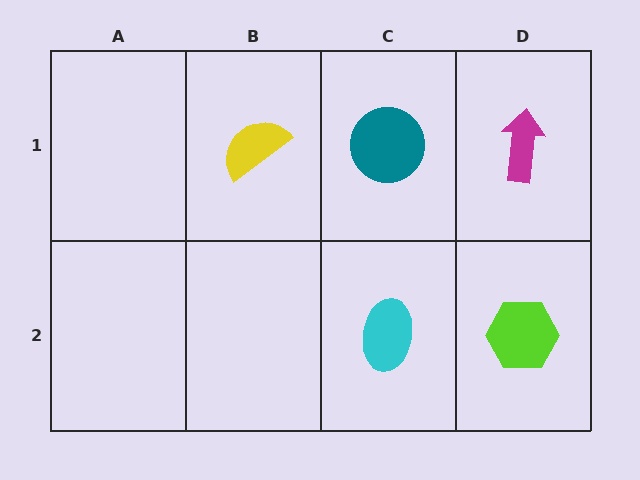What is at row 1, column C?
A teal circle.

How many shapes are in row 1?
3 shapes.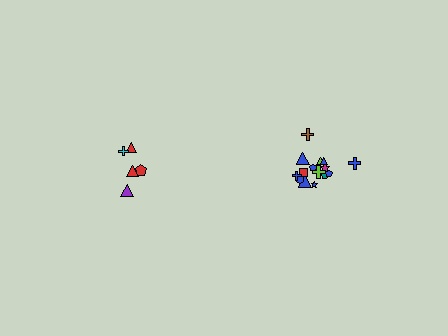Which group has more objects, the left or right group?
The right group.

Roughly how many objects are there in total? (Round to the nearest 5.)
Roughly 20 objects in total.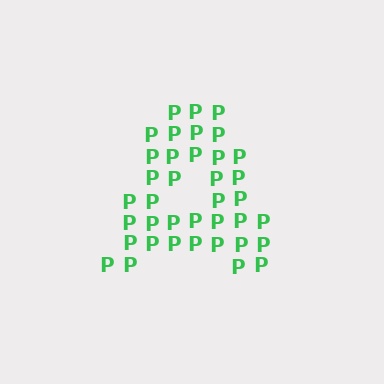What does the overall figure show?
The overall figure shows the letter A.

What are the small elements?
The small elements are letter P's.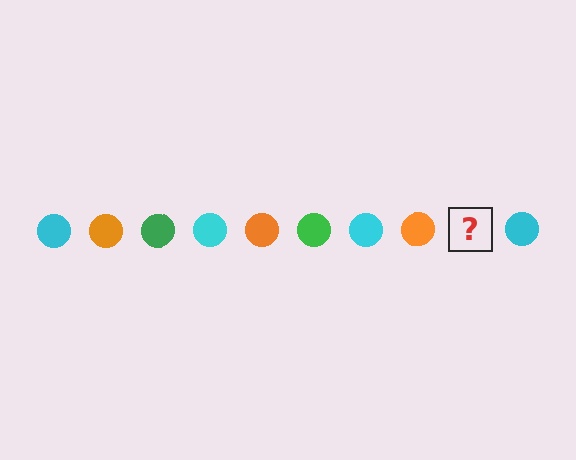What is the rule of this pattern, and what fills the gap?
The rule is that the pattern cycles through cyan, orange, green circles. The gap should be filled with a green circle.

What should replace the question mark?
The question mark should be replaced with a green circle.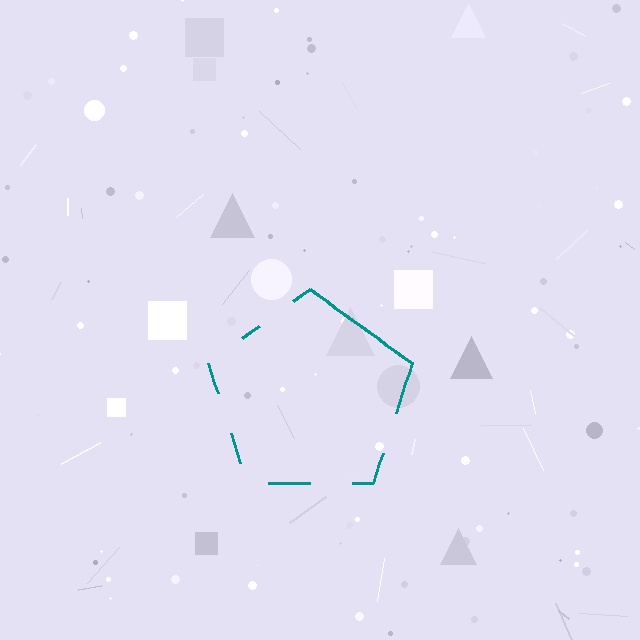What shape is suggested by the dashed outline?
The dashed outline suggests a pentagon.